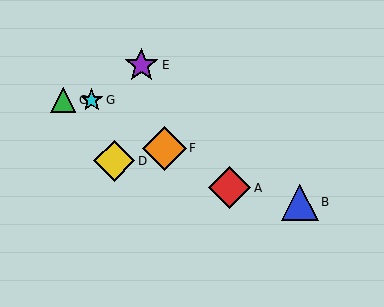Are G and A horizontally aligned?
No, G is at y≈100 and A is at y≈188.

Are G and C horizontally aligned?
Yes, both are at y≈100.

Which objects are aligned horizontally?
Objects C, G are aligned horizontally.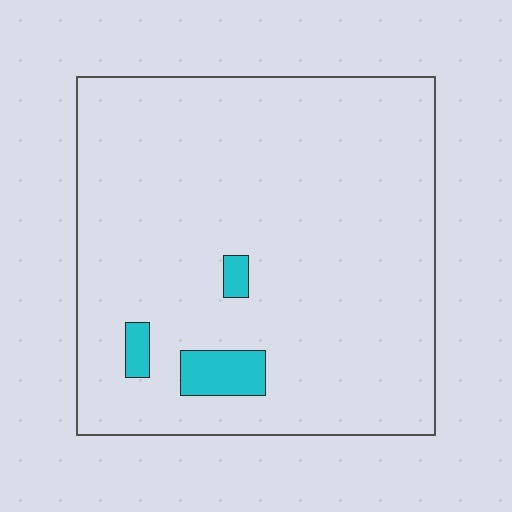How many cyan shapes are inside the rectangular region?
3.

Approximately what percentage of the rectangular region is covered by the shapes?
Approximately 5%.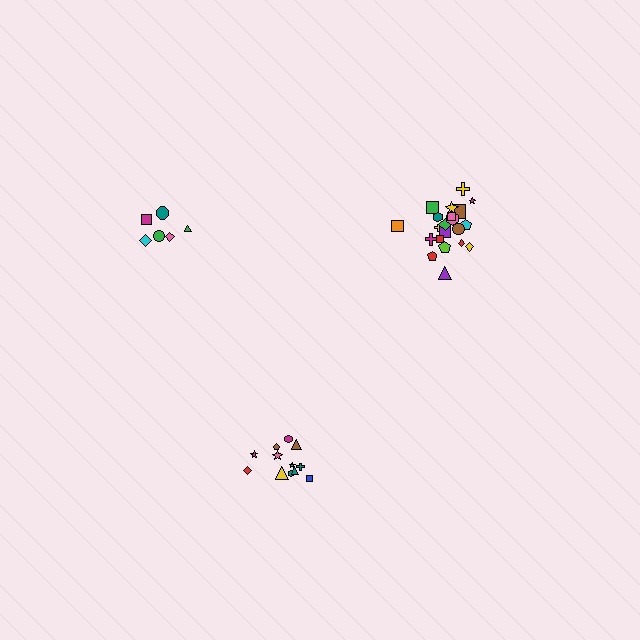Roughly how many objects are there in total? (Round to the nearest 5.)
Roughly 40 objects in total.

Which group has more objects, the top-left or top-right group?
The top-right group.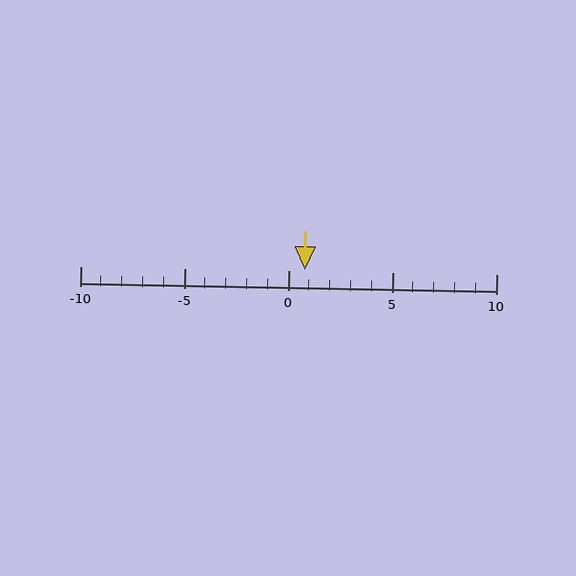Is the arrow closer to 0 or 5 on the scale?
The arrow is closer to 0.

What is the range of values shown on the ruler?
The ruler shows values from -10 to 10.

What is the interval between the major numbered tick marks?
The major tick marks are spaced 5 units apart.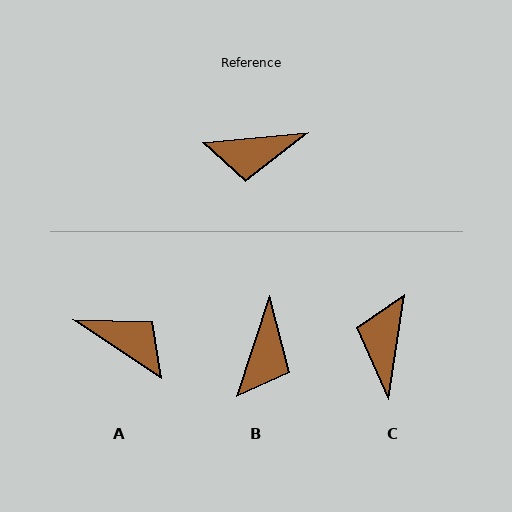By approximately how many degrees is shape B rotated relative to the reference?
Approximately 66 degrees counter-clockwise.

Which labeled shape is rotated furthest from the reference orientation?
A, about 141 degrees away.